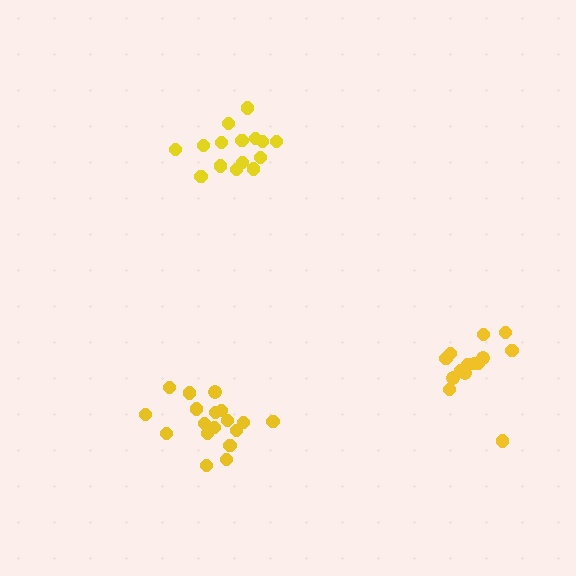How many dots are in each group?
Group 1: 16 dots, Group 2: 15 dots, Group 3: 18 dots (49 total).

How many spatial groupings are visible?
There are 3 spatial groupings.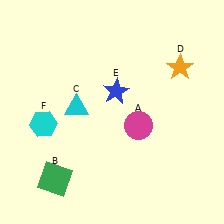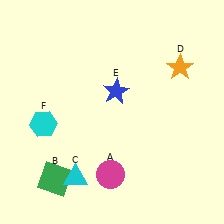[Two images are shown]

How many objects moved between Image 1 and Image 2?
2 objects moved between the two images.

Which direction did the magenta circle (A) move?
The magenta circle (A) moved down.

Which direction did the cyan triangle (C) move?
The cyan triangle (C) moved down.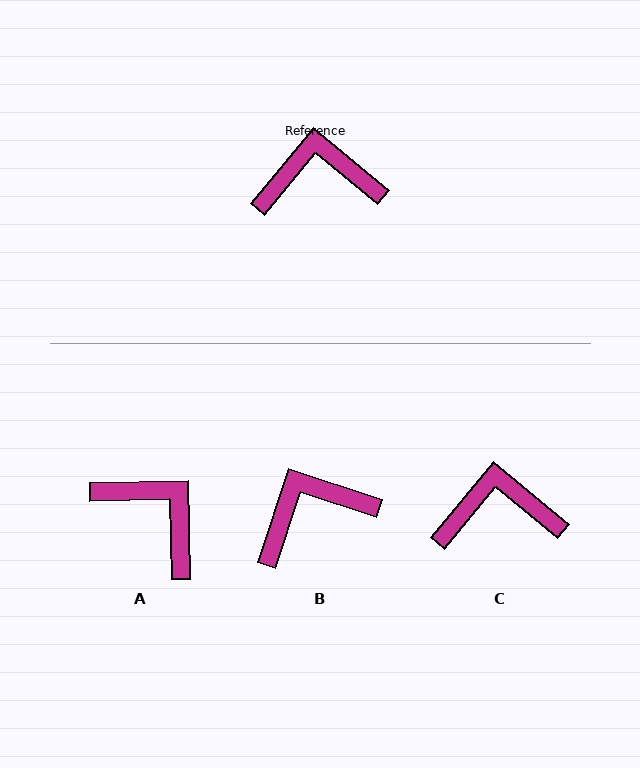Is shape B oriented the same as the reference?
No, it is off by about 21 degrees.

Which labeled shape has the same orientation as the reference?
C.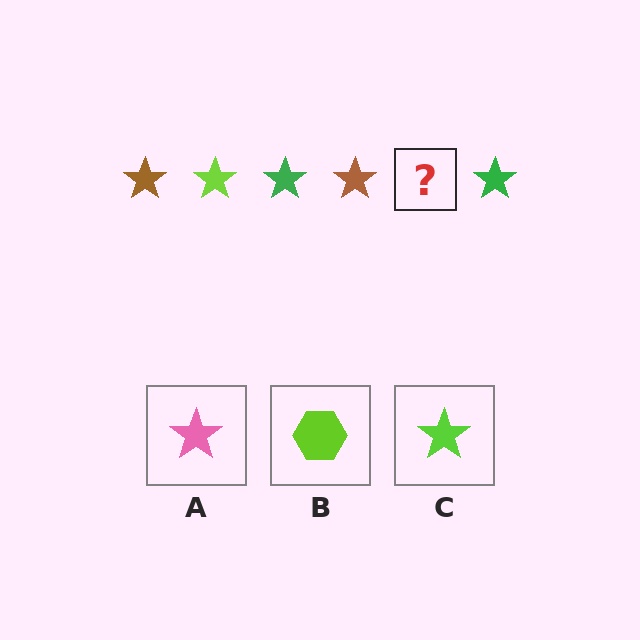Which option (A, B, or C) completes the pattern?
C.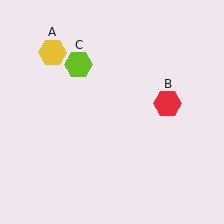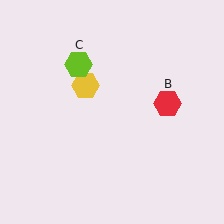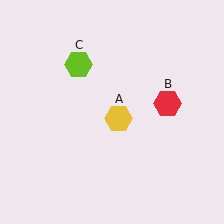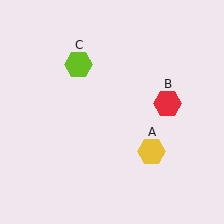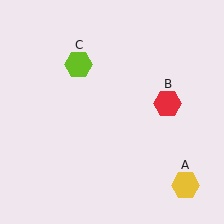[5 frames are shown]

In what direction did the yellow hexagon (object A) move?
The yellow hexagon (object A) moved down and to the right.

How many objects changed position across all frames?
1 object changed position: yellow hexagon (object A).